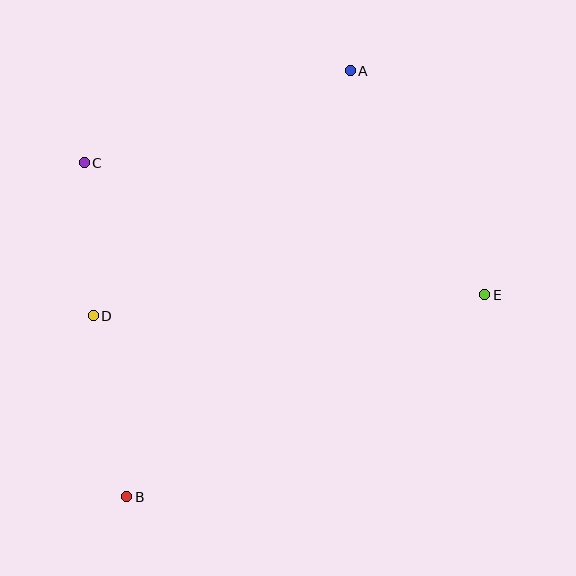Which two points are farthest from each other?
Points A and B are farthest from each other.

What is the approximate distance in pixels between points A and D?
The distance between A and D is approximately 355 pixels.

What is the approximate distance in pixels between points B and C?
The distance between B and C is approximately 337 pixels.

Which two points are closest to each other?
Points C and D are closest to each other.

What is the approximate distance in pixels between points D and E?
The distance between D and E is approximately 392 pixels.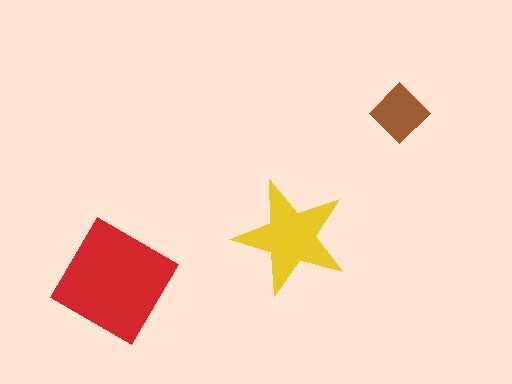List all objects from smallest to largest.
The brown diamond, the yellow star, the red diamond.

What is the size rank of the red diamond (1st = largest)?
1st.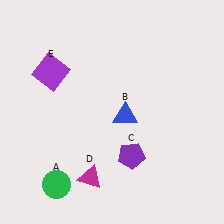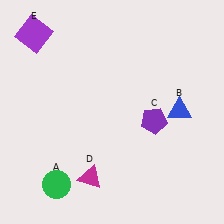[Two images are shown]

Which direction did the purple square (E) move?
The purple square (E) moved up.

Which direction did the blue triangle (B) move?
The blue triangle (B) moved right.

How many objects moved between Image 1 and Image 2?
3 objects moved between the two images.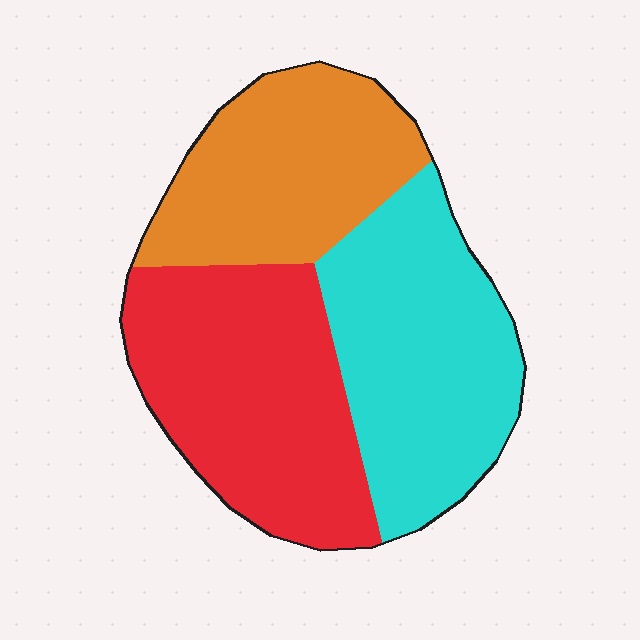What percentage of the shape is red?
Red takes up about three eighths (3/8) of the shape.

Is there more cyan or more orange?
Cyan.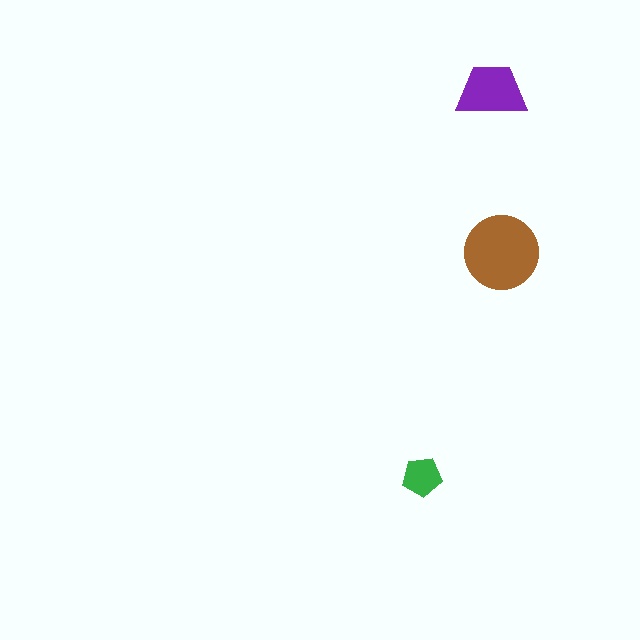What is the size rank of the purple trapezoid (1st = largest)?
2nd.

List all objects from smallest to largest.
The green pentagon, the purple trapezoid, the brown circle.